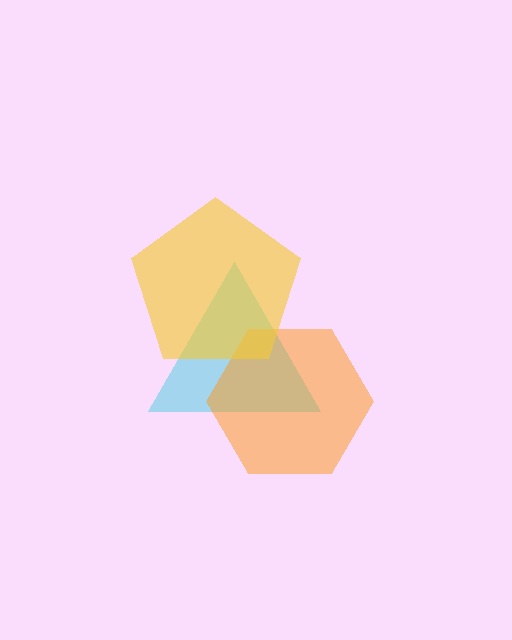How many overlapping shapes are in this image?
There are 3 overlapping shapes in the image.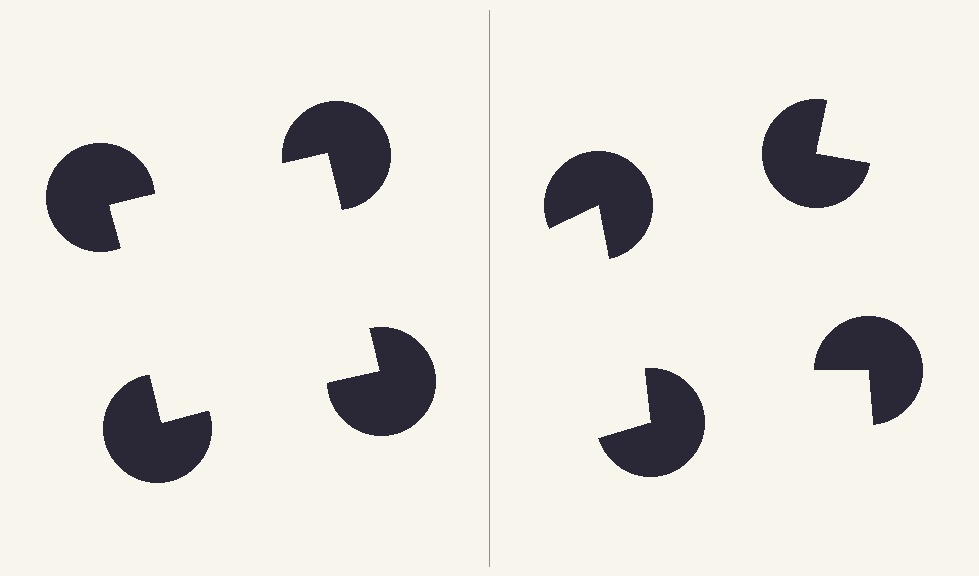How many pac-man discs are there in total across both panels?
8 — 4 on each side.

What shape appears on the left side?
An illusory square.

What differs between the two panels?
The pac-man discs are positioned identically on both sides; only the wedge orientations differ. On the left they align to a square; on the right they are misaligned.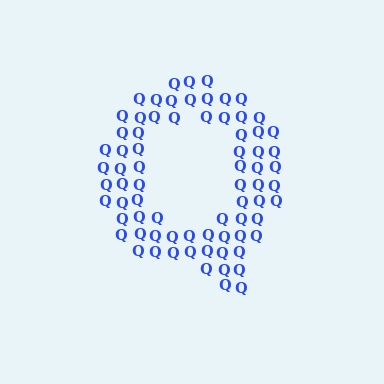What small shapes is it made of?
It is made of small letter Q's.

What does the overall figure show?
The overall figure shows the letter Q.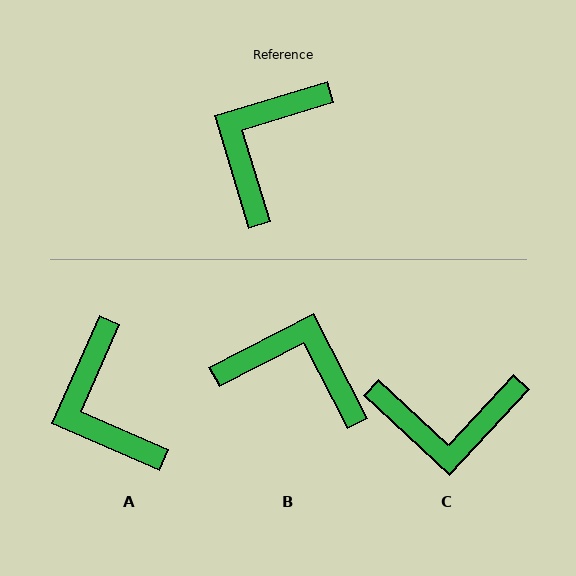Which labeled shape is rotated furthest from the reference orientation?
C, about 120 degrees away.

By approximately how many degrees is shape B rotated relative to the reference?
Approximately 80 degrees clockwise.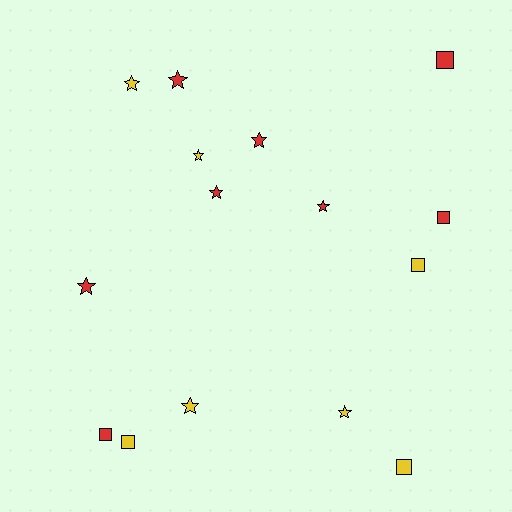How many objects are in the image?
There are 15 objects.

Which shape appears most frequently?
Star, with 9 objects.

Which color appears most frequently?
Red, with 8 objects.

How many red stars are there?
There are 5 red stars.